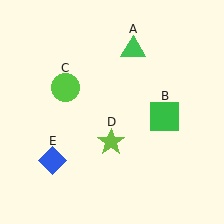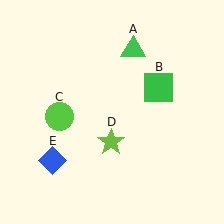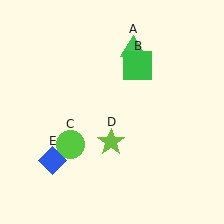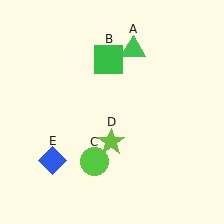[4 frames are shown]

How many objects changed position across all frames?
2 objects changed position: green square (object B), lime circle (object C).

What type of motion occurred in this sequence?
The green square (object B), lime circle (object C) rotated counterclockwise around the center of the scene.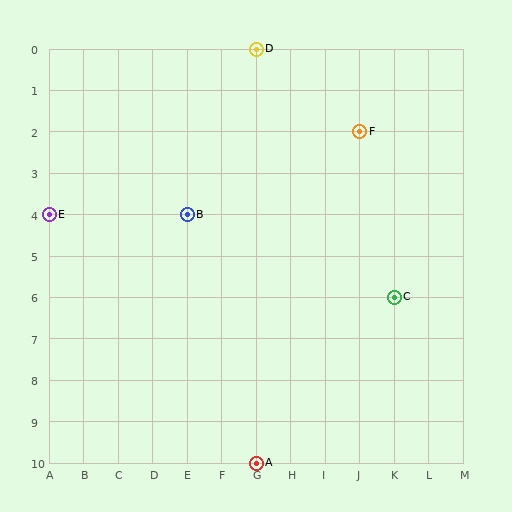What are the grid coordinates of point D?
Point D is at grid coordinates (G, 0).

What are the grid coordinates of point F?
Point F is at grid coordinates (J, 2).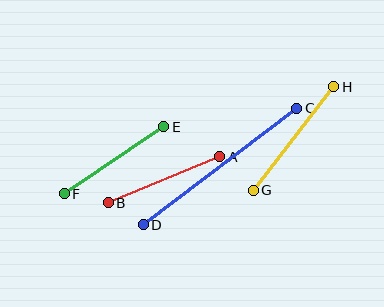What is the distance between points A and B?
The distance is approximately 120 pixels.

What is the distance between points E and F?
The distance is approximately 120 pixels.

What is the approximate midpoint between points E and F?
The midpoint is at approximately (114, 160) pixels.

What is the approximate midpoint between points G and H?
The midpoint is at approximately (294, 138) pixels.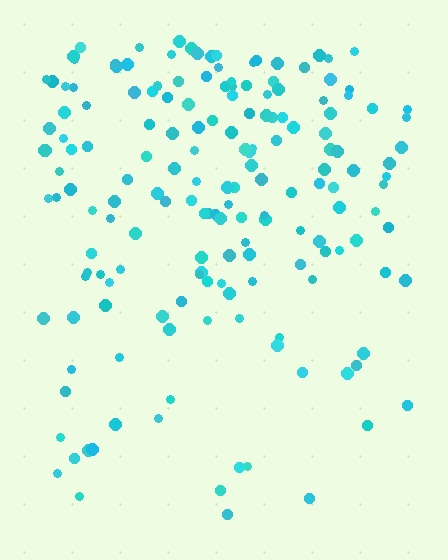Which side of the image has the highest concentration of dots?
The top.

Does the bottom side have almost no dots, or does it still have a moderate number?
Still a moderate number, just noticeably fewer than the top.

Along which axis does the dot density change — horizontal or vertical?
Vertical.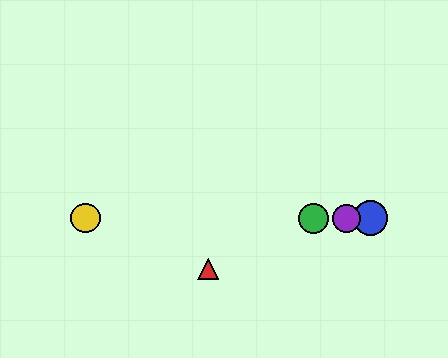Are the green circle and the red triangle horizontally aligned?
No, the green circle is at y≈218 and the red triangle is at y≈269.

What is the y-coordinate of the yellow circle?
The yellow circle is at y≈218.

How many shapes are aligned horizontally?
4 shapes (the blue circle, the green circle, the yellow circle, the purple circle) are aligned horizontally.